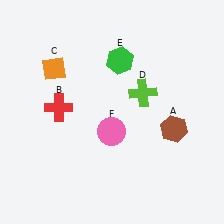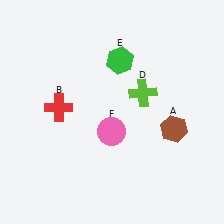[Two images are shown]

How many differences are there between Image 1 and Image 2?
There is 1 difference between the two images.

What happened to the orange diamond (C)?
The orange diamond (C) was removed in Image 2. It was in the top-left area of Image 1.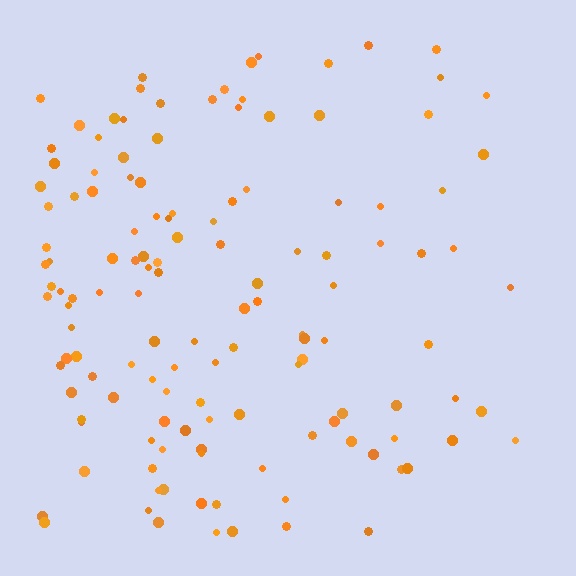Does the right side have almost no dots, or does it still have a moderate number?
Still a moderate number, just noticeably fewer than the left.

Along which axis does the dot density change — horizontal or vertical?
Horizontal.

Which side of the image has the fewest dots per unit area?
The right.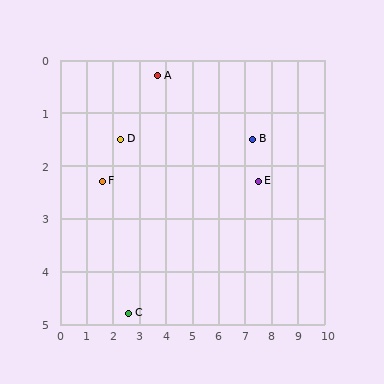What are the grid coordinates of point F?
Point F is at approximately (1.6, 2.3).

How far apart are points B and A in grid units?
Points B and A are about 3.8 grid units apart.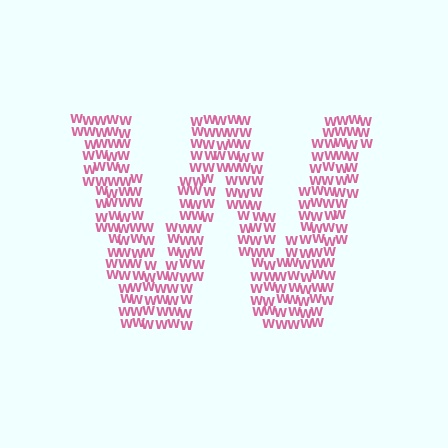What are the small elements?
The small elements are letter W's.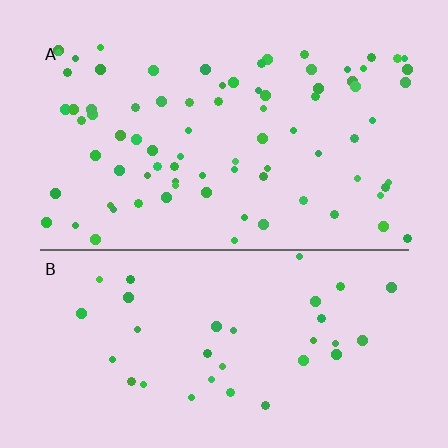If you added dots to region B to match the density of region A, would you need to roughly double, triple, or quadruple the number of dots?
Approximately double.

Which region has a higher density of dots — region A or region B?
A (the top).